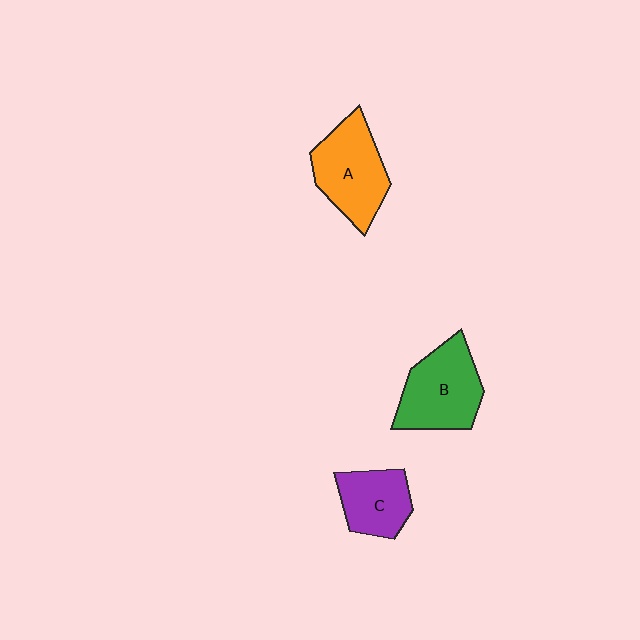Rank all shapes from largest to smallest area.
From largest to smallest: B (green), A (orange), C (purple).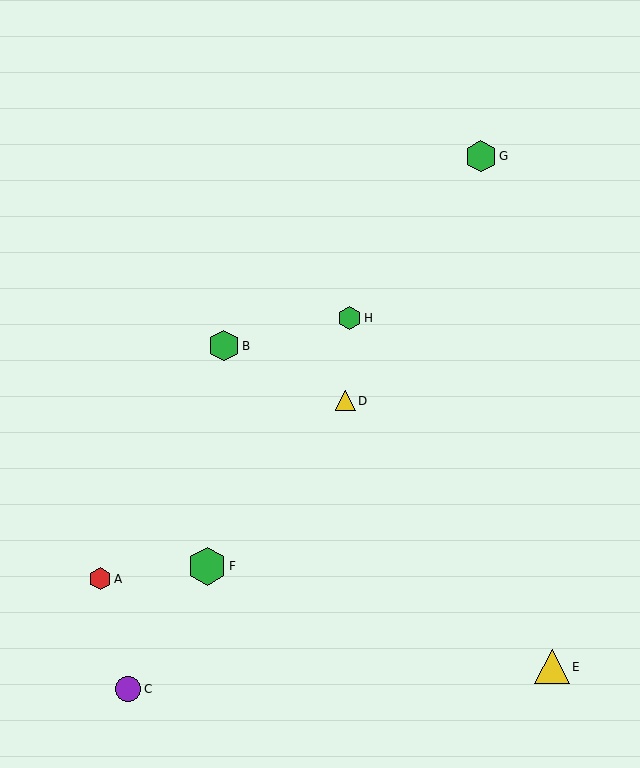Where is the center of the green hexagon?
The center of the green hexagon is at (224, 346).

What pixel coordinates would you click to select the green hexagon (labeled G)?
Click at (481, 156) to select the green hexagon G.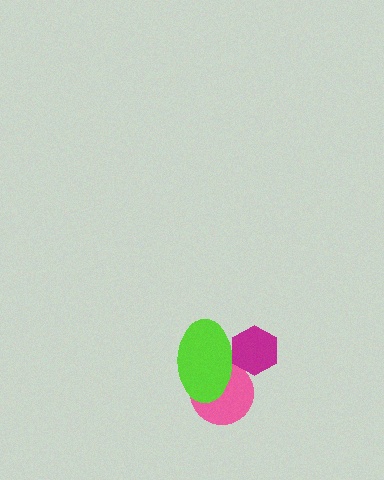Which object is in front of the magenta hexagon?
The lime ellipse is in front of the magenta hexagon.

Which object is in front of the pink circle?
The lime ellipse is in front of the pink circle.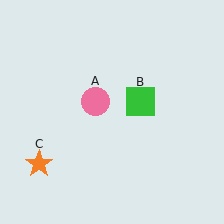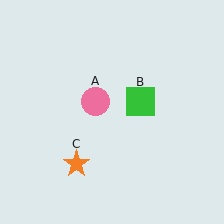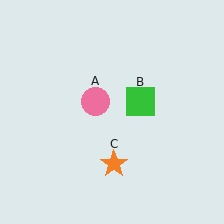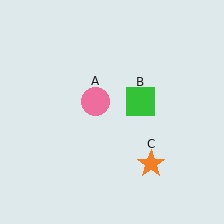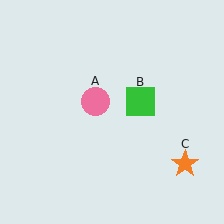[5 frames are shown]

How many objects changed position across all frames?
1 object changed position: orange star (object C).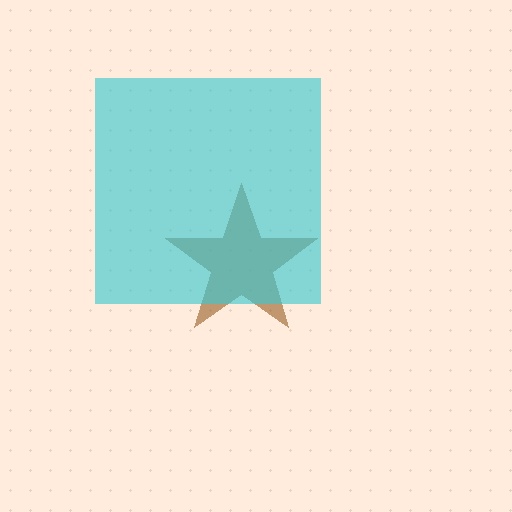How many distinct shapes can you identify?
There are 2 distinct shapes: a brown star, a cyan square.